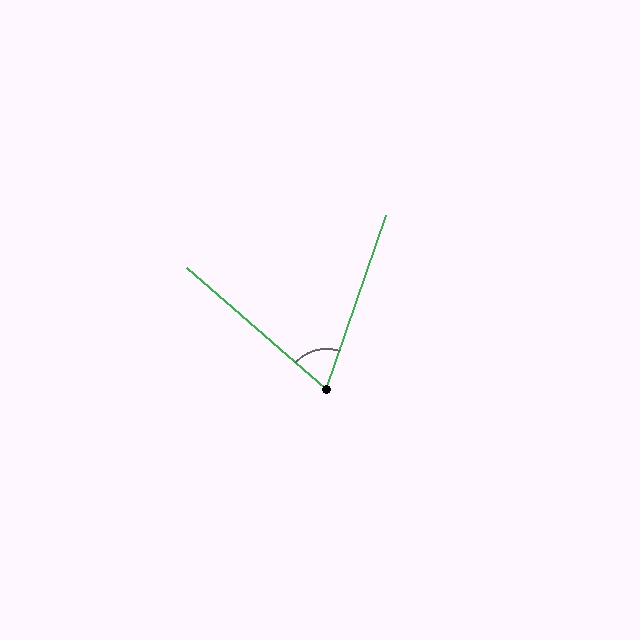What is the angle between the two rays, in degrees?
Approximately 68 degrees.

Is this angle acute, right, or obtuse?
It is acute.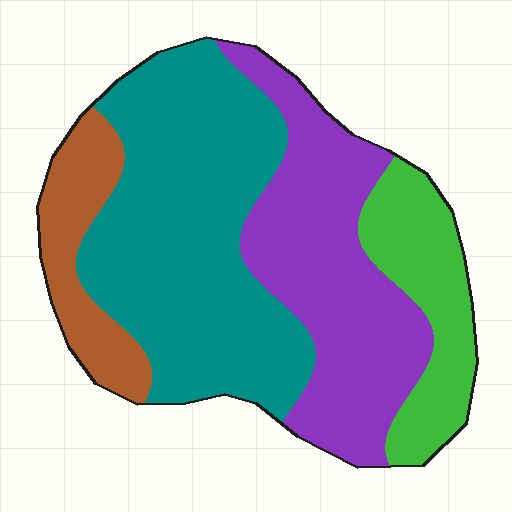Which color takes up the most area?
Teal, at roughly 45%.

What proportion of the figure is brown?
Brown covers about 10% of the figure.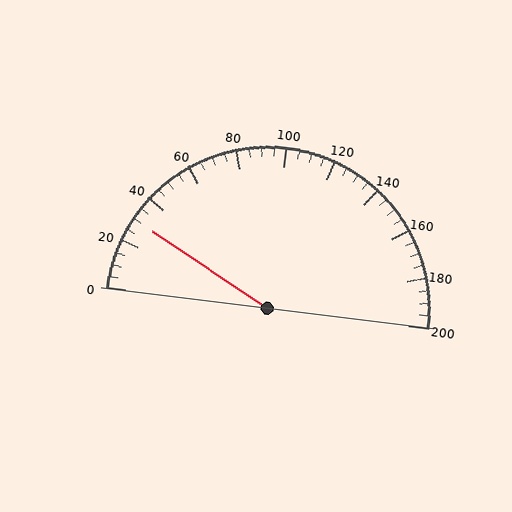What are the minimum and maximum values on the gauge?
The gauge ranges from 0 to 200.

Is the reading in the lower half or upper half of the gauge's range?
The reading is in the lower half of the range (0 to 200).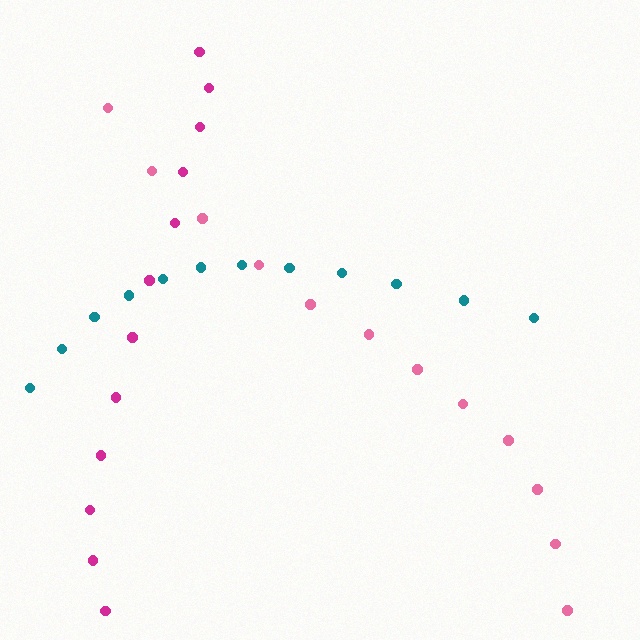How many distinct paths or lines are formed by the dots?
There are 3 distinct paths.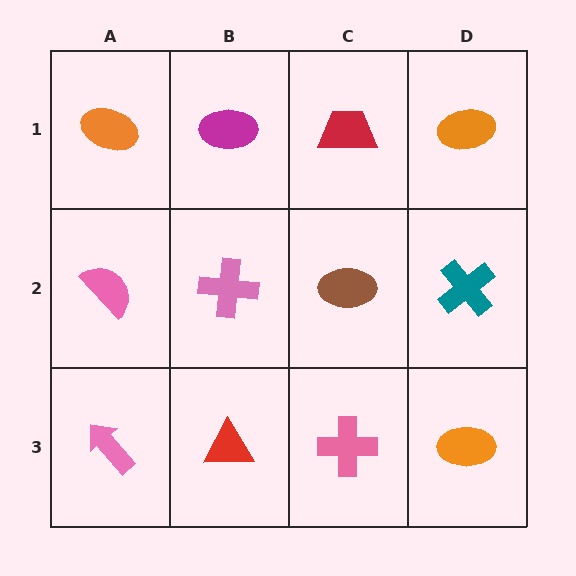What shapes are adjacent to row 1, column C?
A brown ellipse (row 2, column C), a magenta ellipse (row 1, column B), an orange ellipse (row 1, column D).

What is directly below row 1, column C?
A brown ellipse.